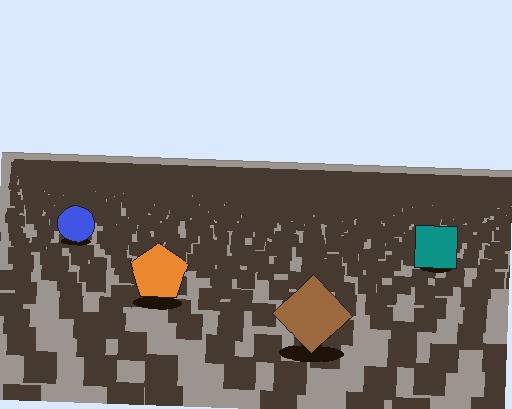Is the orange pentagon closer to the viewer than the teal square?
Yes. The orange pentagon is closer — you can tell from the texture gradient: the ground texture is coarser near it.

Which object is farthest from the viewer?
The blue circle is farthest from the viewer. It appears smaller and the ground texture around it is denser.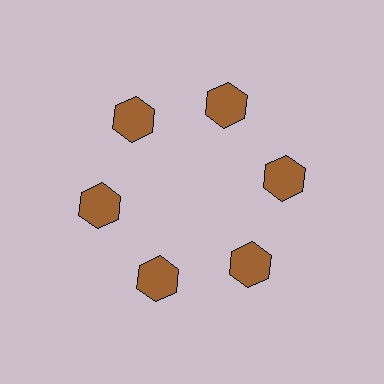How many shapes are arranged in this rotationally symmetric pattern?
There are 6 shapes, arranged in 6 groups of 1.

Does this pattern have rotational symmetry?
Yes, this pattern has 6-fold rotational symmetry. It looks the same after rotating 60 degrees around the center.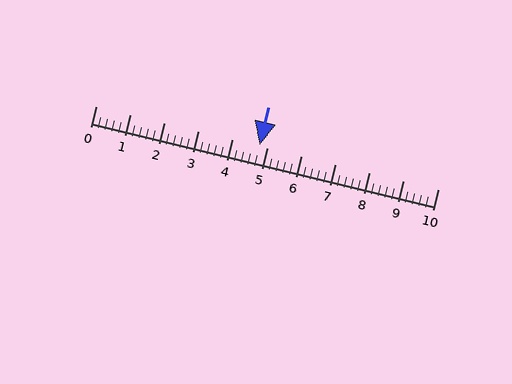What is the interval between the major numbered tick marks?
The major tick marks are spaced 1 units apart.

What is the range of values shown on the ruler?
The ruler shows values from 0 to 10.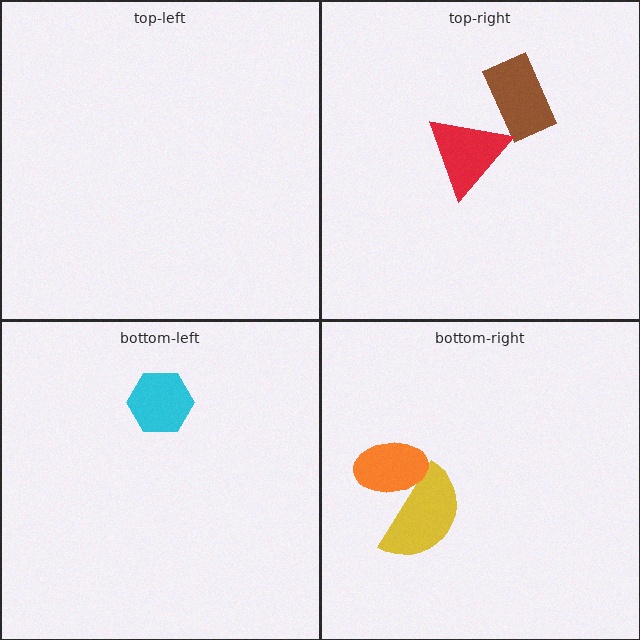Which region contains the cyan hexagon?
The bottom-left region.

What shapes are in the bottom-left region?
The cyan hexagon.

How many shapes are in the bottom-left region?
1.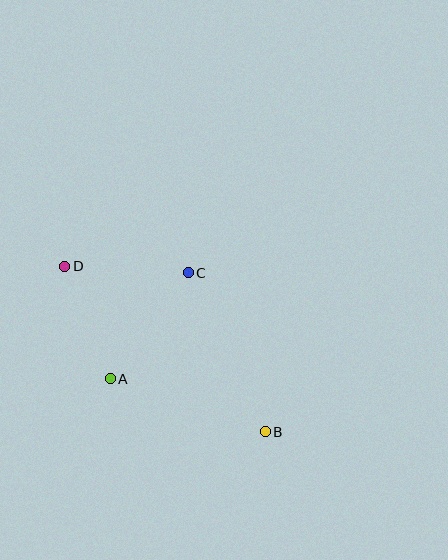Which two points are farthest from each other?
Points B and D are farthest from each other.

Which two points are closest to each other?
Points A and D are closest to each other.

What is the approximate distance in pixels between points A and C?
The distance between A and C is approximately 132 pixels.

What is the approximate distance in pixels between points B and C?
The distance between B and C is approximately 177 pixels.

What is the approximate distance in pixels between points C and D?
The distance between C and D is approximately 124 pixels.